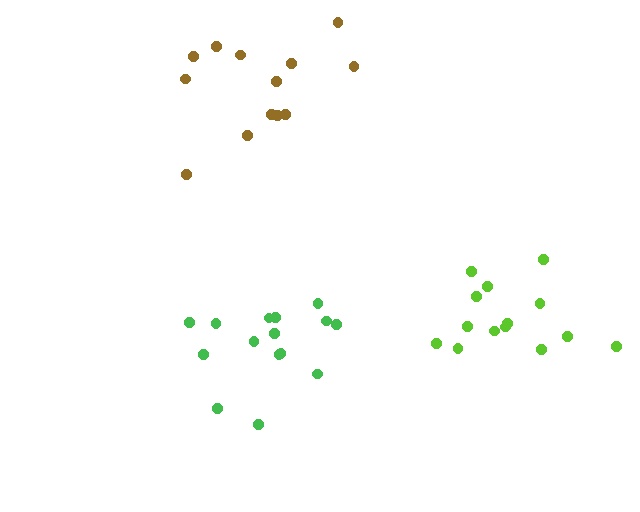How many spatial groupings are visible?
There are 3 spatial groupings.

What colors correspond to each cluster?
The clusters are colored: brown, lime, green.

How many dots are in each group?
Group 1: 13 dots, Group 2: 14 dots, Group 3: 15 dots (42 total).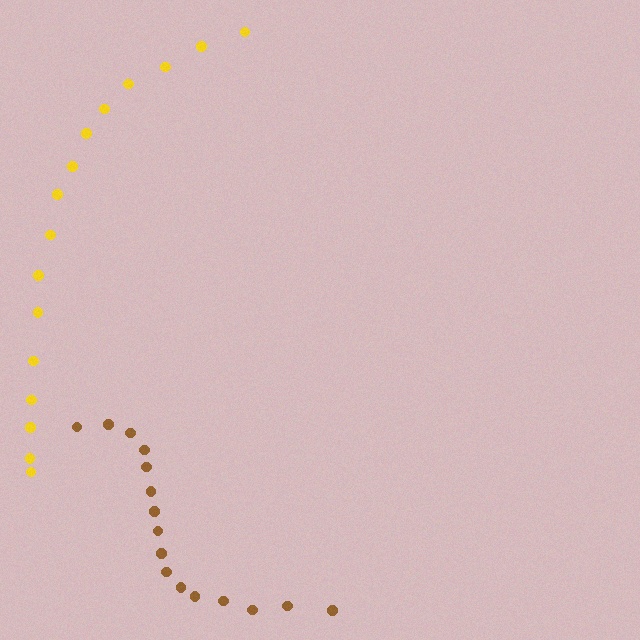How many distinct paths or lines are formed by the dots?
There are 2 distinct paths.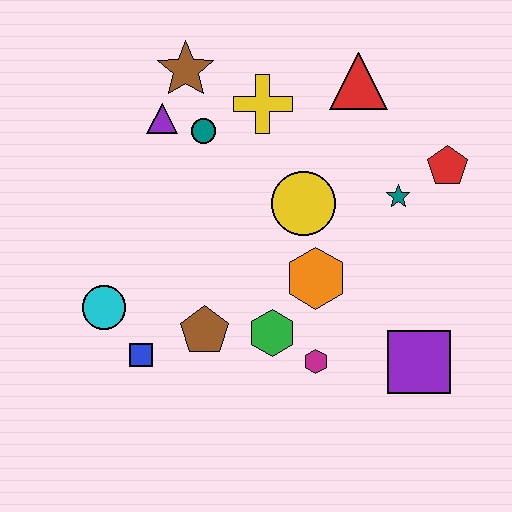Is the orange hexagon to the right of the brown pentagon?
Yes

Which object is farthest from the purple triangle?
The purple square is farthest from the purple triangle.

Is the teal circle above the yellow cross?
No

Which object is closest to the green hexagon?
The magenta hexagon is closest to the green hexagon.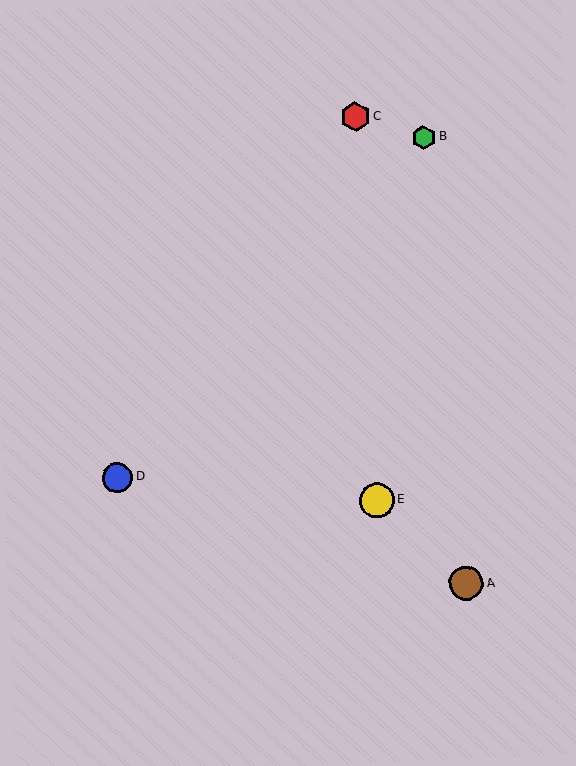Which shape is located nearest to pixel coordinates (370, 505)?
The yellow circle (labeled E) at (377, 501) is nearest to that location.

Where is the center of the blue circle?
The center of the blue circle is at (117, 478).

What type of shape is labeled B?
Shape B is a green hexagon.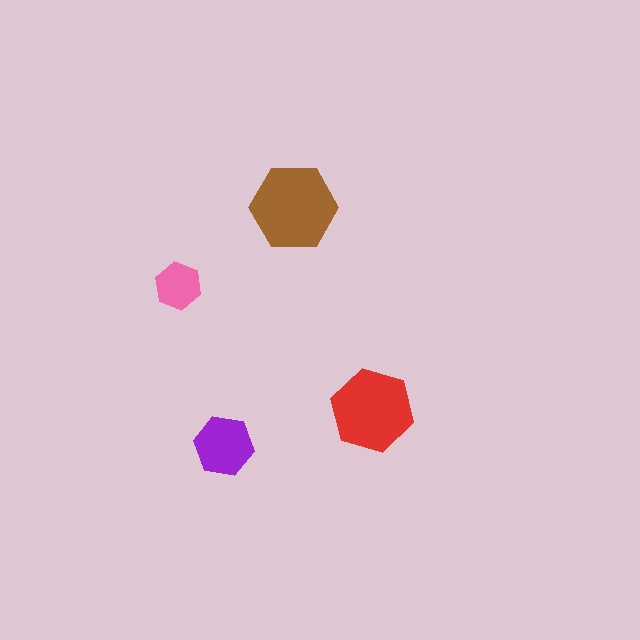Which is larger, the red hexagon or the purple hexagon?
The red one.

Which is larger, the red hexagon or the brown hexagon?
The brown one.